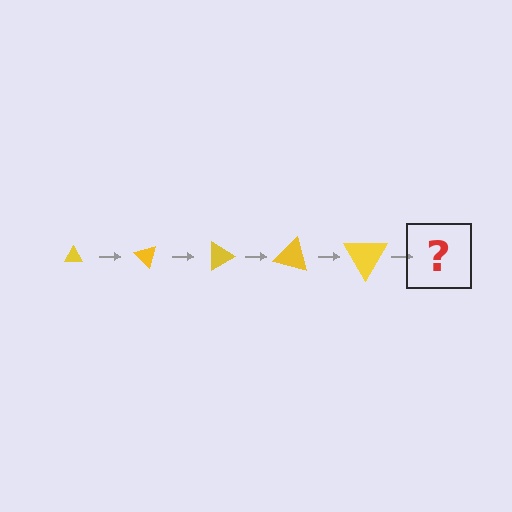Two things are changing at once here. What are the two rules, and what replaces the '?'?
The two rules are that the triangle grows larger each step and it rotates 45 degrees each step. The '?' should be a triangle, larger than the previous one and rotated 225 degrees from the start.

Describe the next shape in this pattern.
It should be a triangle, larger than the previous one and rotated 225 degrees from the start.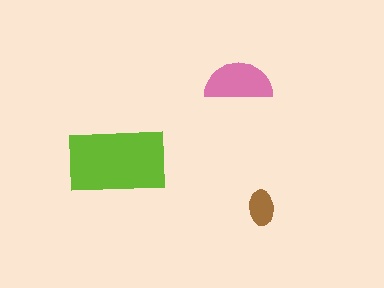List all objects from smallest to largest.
The brown ellipse, the pink semicircle, the lime rectangle.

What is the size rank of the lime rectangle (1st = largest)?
1st.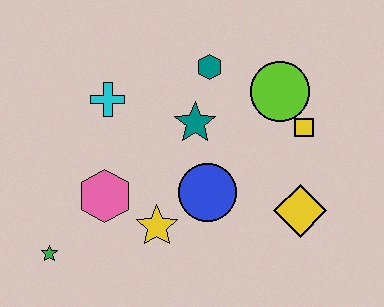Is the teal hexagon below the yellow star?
No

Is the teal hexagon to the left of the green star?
No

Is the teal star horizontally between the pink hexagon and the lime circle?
Yes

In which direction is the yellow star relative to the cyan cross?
The yellow star is below the cyan cross.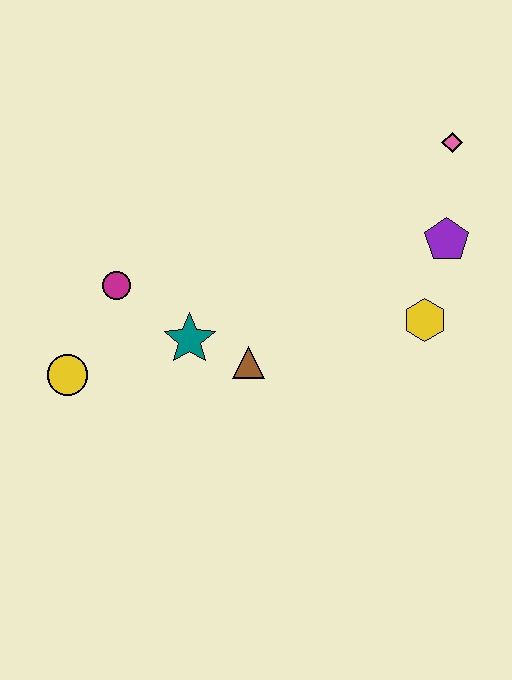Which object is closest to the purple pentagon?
The yellow hexagon is closest to the purple pentagon.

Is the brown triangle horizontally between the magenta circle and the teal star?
No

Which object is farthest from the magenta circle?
The pink diamond is farthest from the magenta circle.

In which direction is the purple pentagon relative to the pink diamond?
The purple pentagon is below the pink diamond.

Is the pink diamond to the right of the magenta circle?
Yes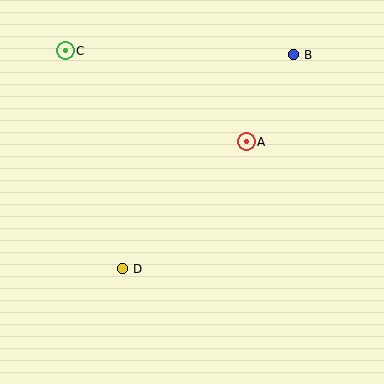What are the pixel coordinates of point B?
Point B is at (293, 55).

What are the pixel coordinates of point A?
Point A is at (246, 142).